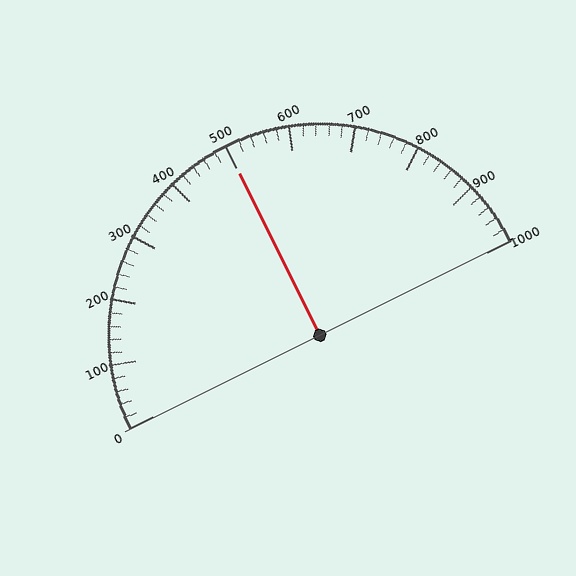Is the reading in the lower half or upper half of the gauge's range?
The reading is in the upper half of the range (0 to 1000).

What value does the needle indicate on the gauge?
The needle indicates approximately 500.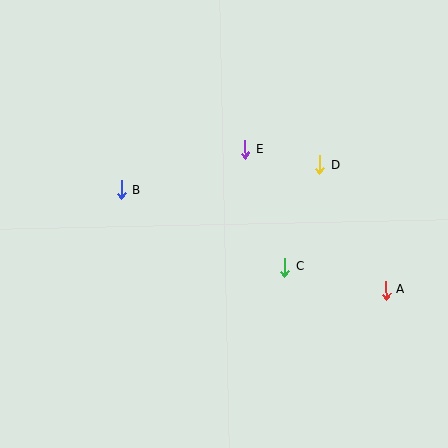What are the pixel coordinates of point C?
Point C is at (285, 267).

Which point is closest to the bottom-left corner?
Point B is closest to the bottom-left corner.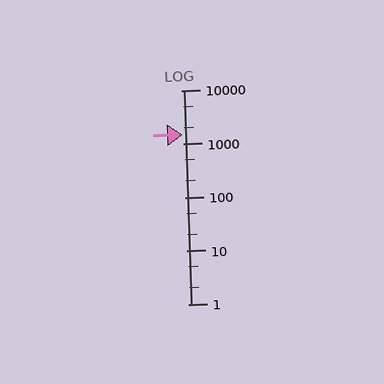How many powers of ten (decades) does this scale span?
The scale spans 4 decades, from 1 to 10000.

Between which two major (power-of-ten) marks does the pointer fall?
The pointer is between 1000 and 10000.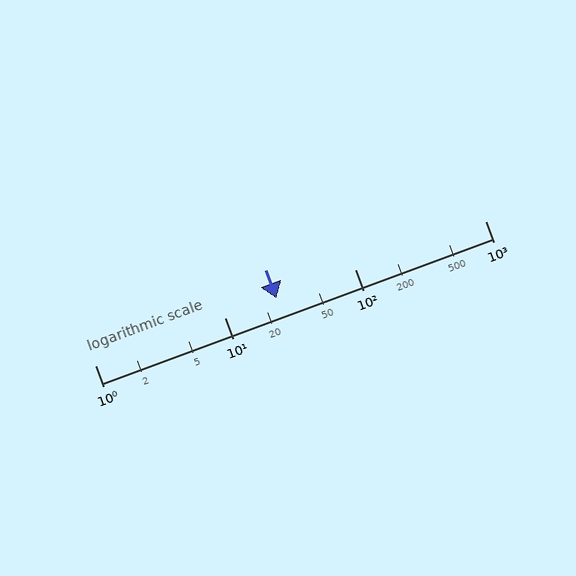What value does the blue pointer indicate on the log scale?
The pointer indicates approximately 25.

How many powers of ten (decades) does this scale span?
The scale spans 3 decades, from 1 to 1000.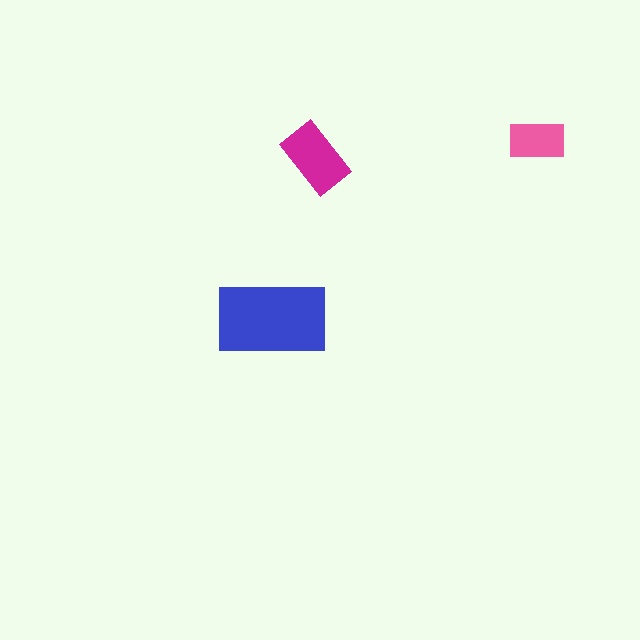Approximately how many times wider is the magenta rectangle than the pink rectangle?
About 1.5 times wider.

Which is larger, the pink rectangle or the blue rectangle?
The blue one.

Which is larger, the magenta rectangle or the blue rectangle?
The blue one.